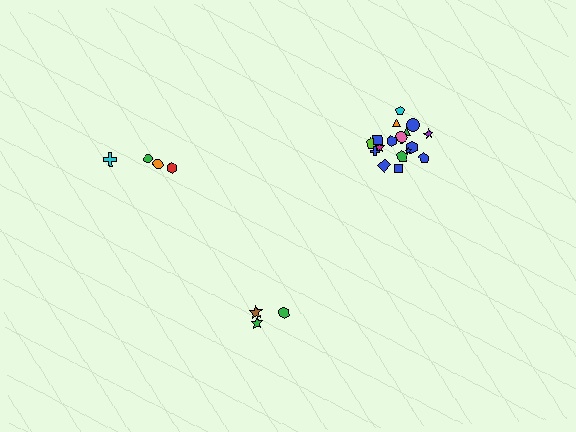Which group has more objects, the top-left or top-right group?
The top-right group.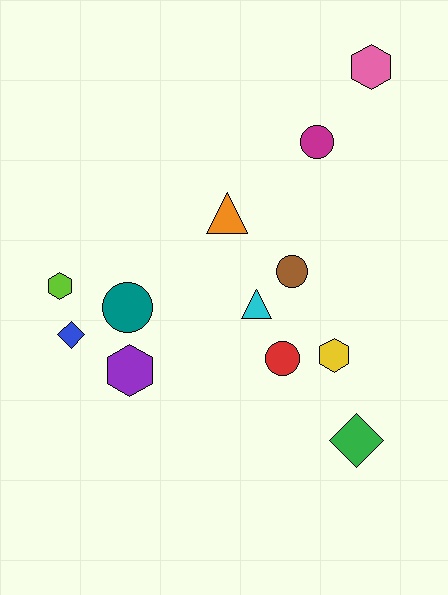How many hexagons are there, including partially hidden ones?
There are 4 hexagons.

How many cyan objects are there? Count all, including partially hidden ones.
There is 1 cyan object.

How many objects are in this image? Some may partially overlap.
There are 12 objects.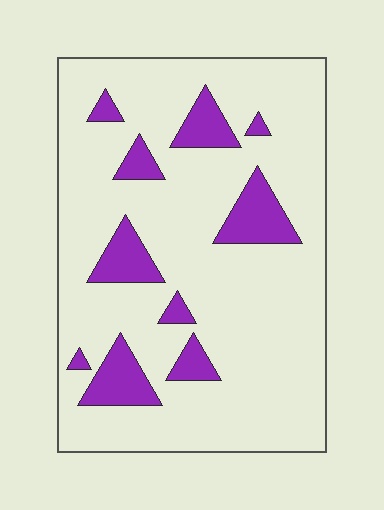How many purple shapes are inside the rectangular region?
10.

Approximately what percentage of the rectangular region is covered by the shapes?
Approximately 15%.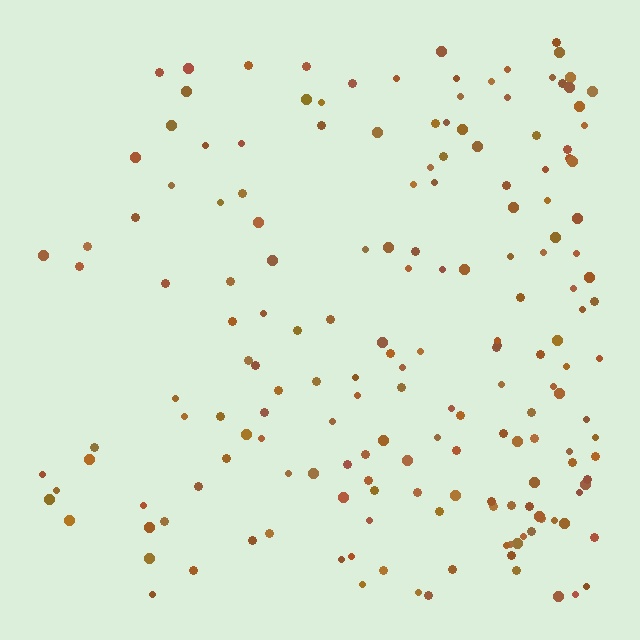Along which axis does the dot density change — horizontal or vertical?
Horizontal.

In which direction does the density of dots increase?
From left to right, with the right side densest.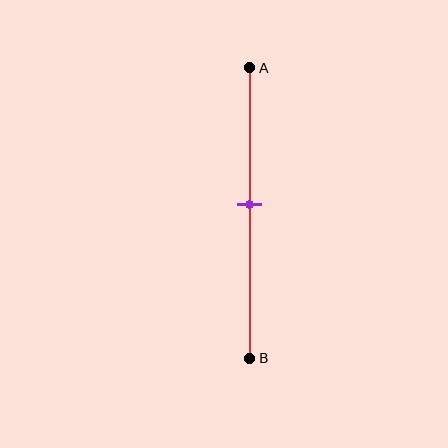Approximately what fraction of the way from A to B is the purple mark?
The purple mark is approximately 45% of the way from A to B.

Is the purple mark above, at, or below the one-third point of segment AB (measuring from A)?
The purple mark is below the one-third point of segment AB.